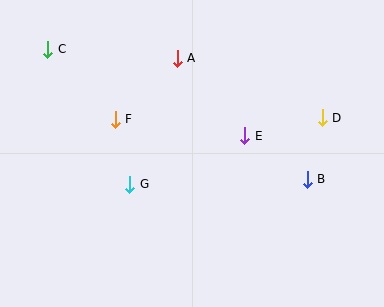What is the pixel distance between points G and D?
The distance between G and D is 204 pixels.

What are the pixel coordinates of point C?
Point C is at (48, 49).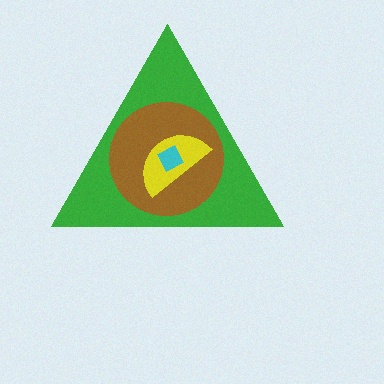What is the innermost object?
The cyan square.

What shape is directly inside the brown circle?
The yellow semicircle.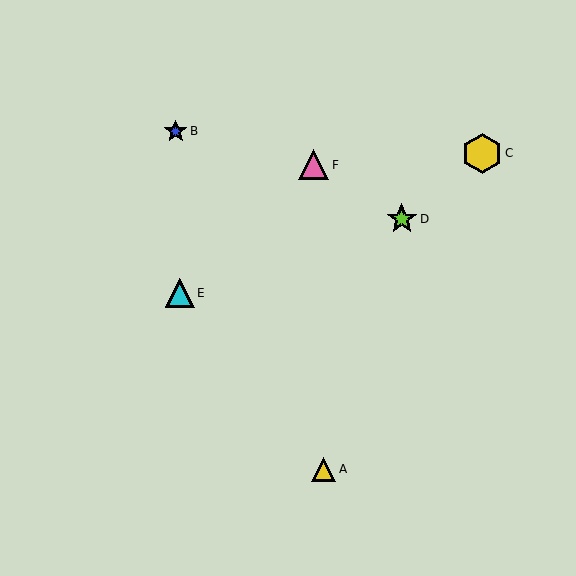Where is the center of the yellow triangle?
The center of the yellow triangle is at (324, 469).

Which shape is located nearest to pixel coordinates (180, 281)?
The cyan triangle (labeled E) at (180, 293) is nearest to that location.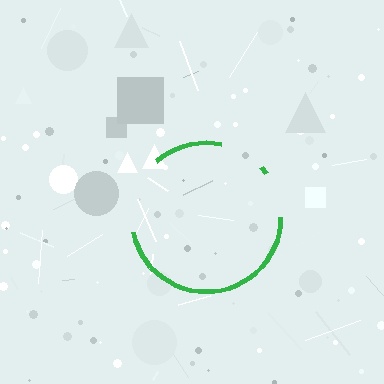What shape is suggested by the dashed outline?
The dashed outline suggests a circle.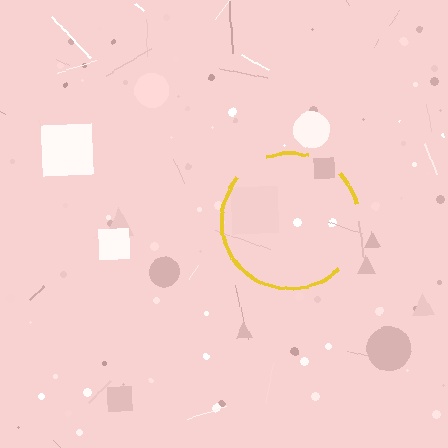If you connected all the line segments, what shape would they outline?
They would outline a circle.